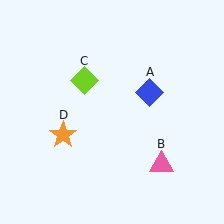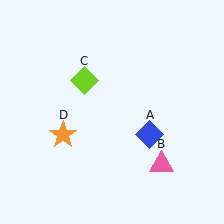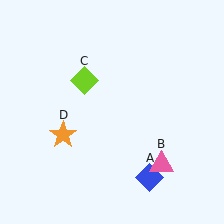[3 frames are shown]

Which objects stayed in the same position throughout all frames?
Pink triangle (object B) and lime diamond (object C) and orange star (object D) remained stationary.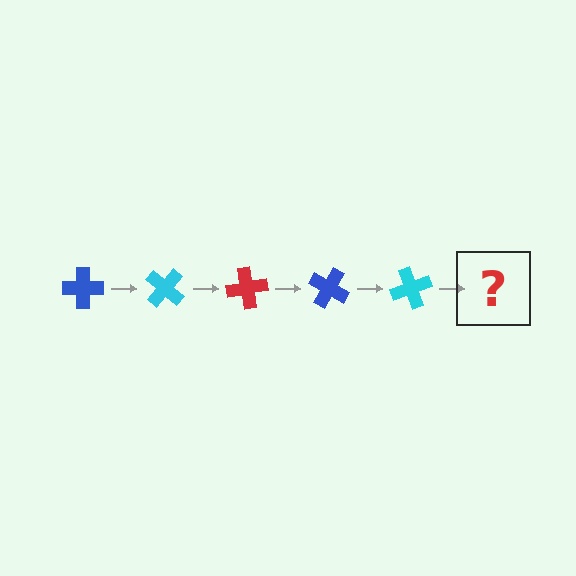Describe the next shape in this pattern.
It should be a red cross, rotated 200 degrees from the start.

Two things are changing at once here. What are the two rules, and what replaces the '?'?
The two rules are that it rotates 40 degrees each step and the color cycles through blue, cyan, and red. The '?' should be a red cross, rotated 200 degrees from the start.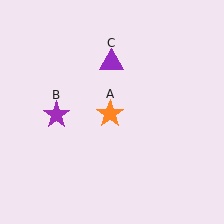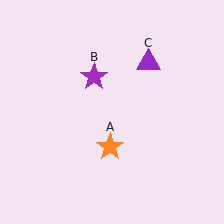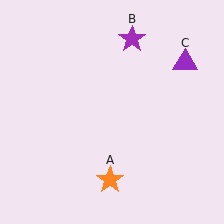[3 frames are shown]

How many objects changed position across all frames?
3 objects changed position: orange star (object A), purple star (object B), purple triangle (object C).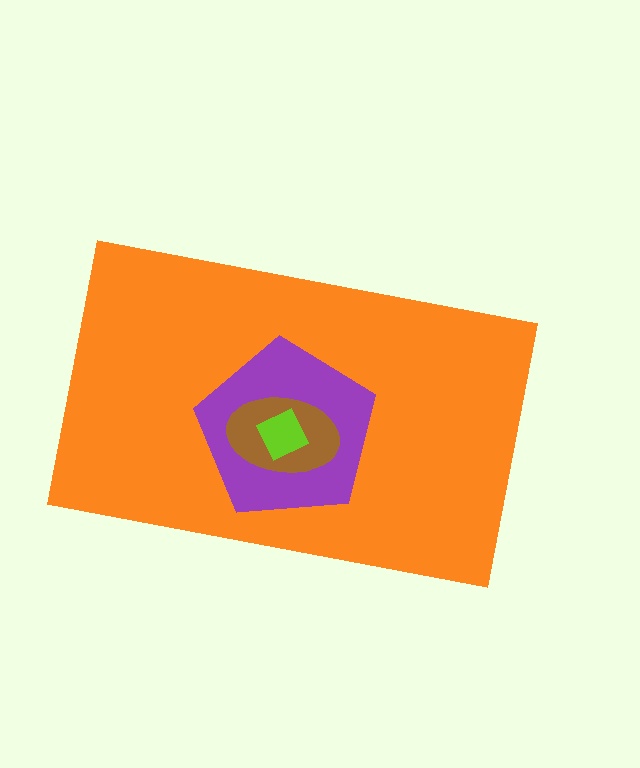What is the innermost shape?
The lime square.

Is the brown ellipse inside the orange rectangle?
Yes.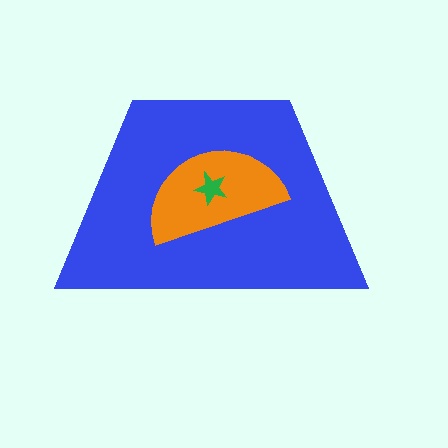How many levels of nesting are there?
3.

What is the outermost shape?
The blue trapezoid.